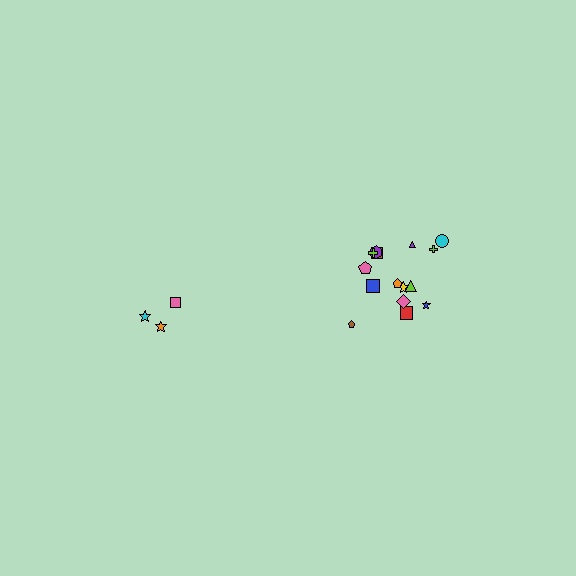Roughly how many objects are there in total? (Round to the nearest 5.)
Roughly 20 objects in total.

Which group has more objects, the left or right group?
The right group.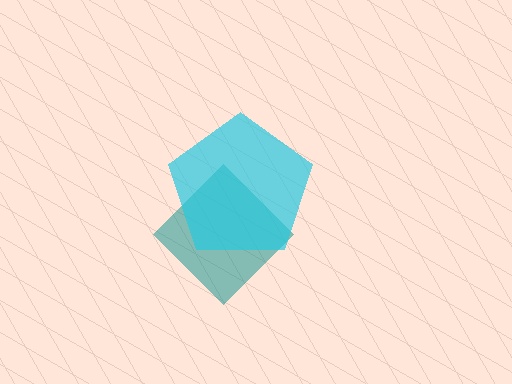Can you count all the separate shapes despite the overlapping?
Yes, there are 2 separate shapes.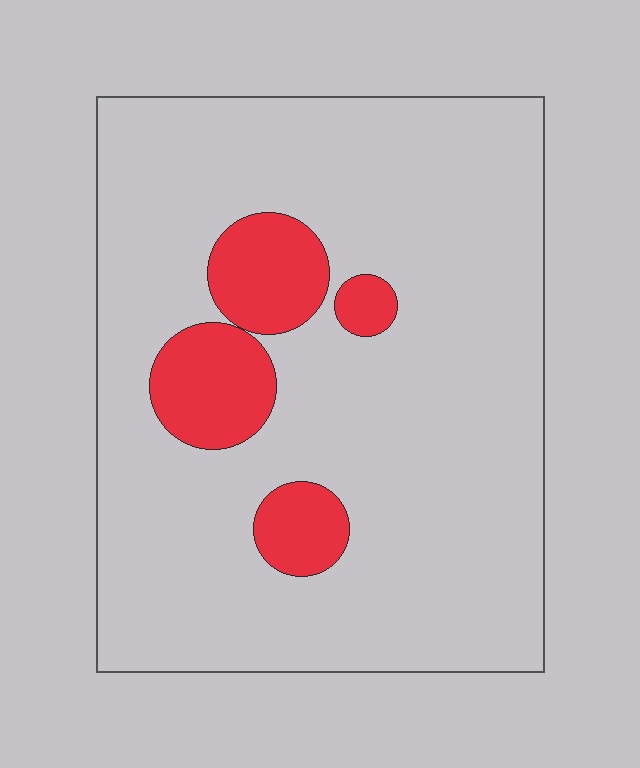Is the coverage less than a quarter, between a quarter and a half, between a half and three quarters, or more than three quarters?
Less than a quarter.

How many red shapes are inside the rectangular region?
4.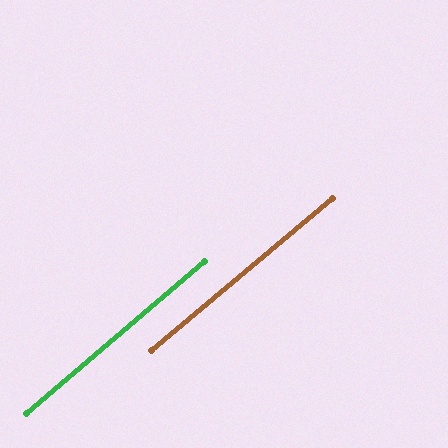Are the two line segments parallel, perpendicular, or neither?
Parallel — their directions differ by only 0.5°.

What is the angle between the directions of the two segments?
Approximately 0 degrees.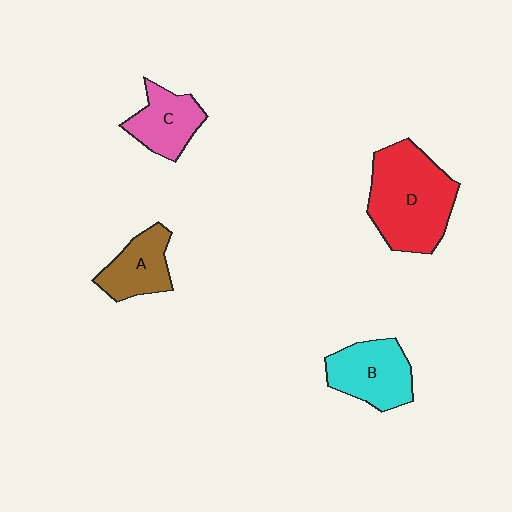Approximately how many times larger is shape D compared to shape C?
Approximately 2.0 times.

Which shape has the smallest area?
Shape A (brown).